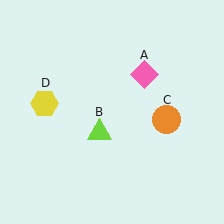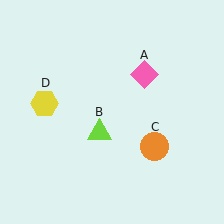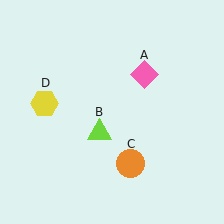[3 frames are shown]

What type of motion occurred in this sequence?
The orange circle (object C) rotated clockwise around the center of the scene.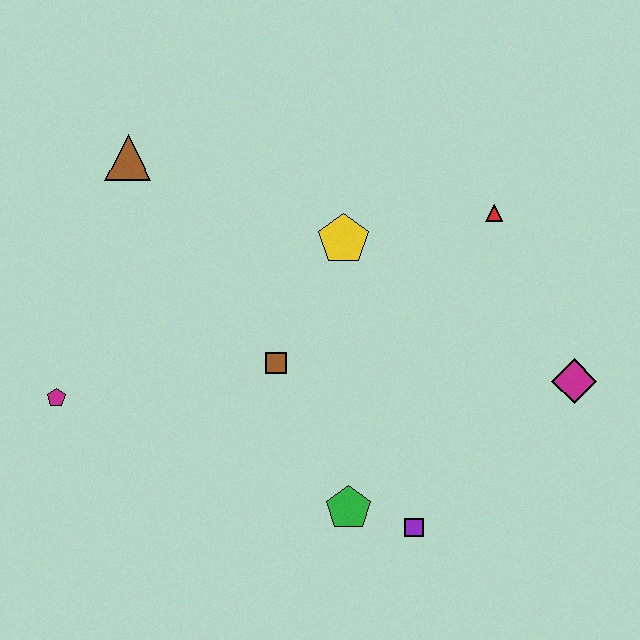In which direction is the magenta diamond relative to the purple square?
The magenta diamond is to the right of the purple square.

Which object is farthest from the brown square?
The magenta diamond is farthest from the brown square.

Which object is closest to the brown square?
The yellow pentagon is closest to the brown square.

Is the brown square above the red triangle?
No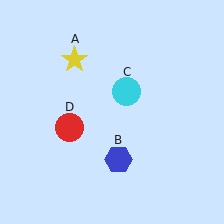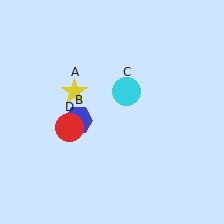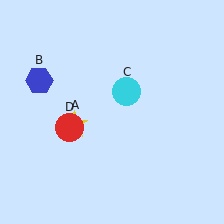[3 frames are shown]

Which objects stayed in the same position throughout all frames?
Cyan circle (object C) and red circle (object D) remained stationary.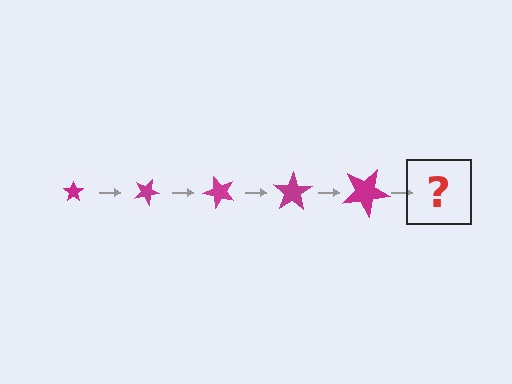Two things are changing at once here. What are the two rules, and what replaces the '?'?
The two rules are that the star grows larger each step and it rotates 25 degrees each step. The '?' should be a star, larger than the previous one and rotated 125 degrees from the start.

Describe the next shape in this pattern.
It should be a star, larger than the previous one and rotated 125 degrees from the start.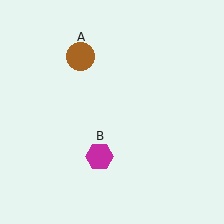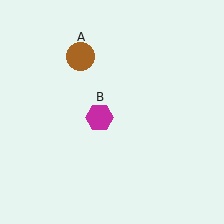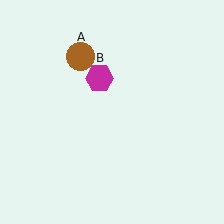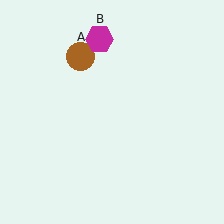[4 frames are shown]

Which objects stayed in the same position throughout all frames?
Brown circle (object A) remained stationary.